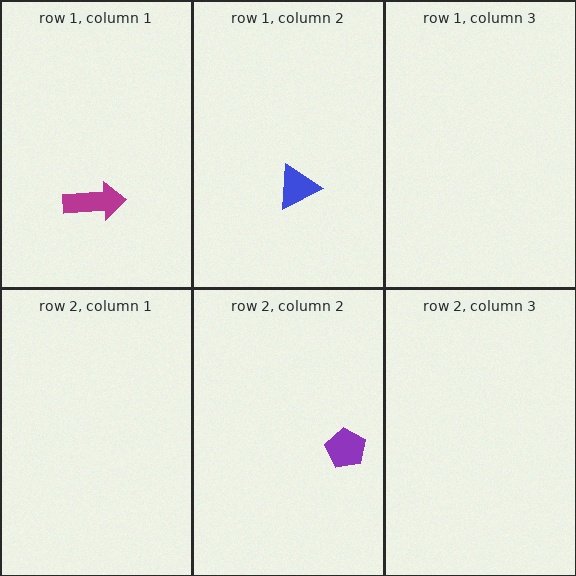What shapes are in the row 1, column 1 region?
The magenta arrow.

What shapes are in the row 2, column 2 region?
The purple pentagon.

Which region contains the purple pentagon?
The row 2, column 2 region.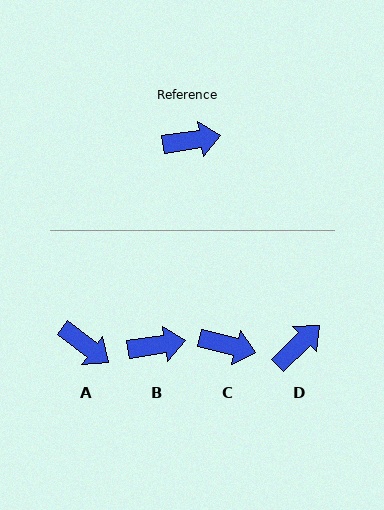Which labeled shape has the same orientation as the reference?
B.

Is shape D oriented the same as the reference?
No, it is off by about 35 degrees.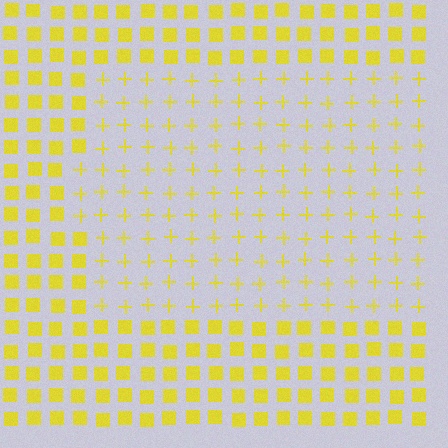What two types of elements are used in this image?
The image uses plus signs inside the rectangle region and squares outside it.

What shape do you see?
I see a rectangle.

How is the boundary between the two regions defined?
The boundary is defined by a change in element shape: plus signs inside vs. squares outside. All elements share the same color and spacing.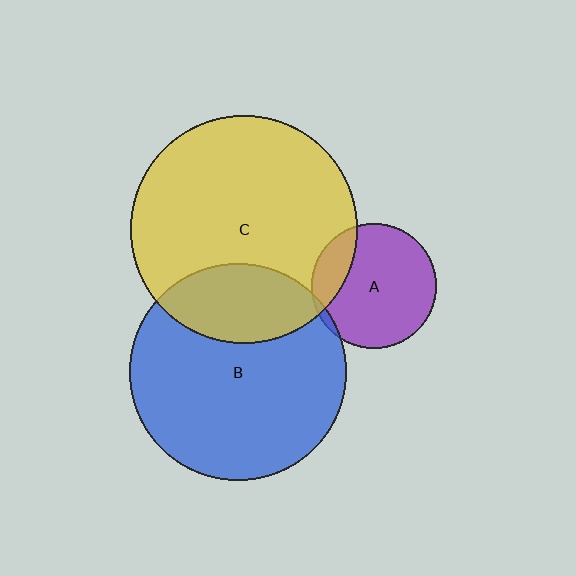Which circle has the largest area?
Circle C (yellow).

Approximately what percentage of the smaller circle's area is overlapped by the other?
Approximately 20%.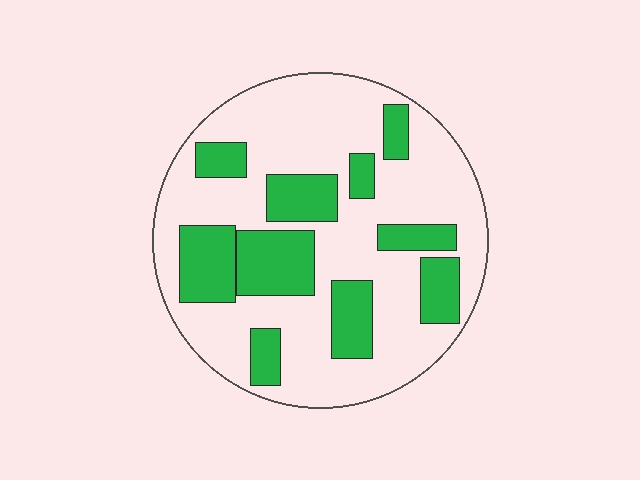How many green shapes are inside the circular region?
10.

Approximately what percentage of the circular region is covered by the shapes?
Approximately 30%.